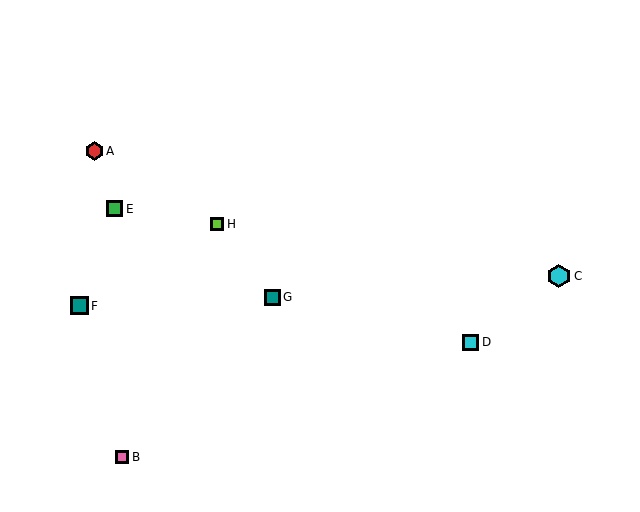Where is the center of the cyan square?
The center of the cyan square is at (471, 342).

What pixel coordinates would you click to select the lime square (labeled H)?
Click at (217, 224) to select the lime square H.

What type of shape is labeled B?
Shape B is a pink square.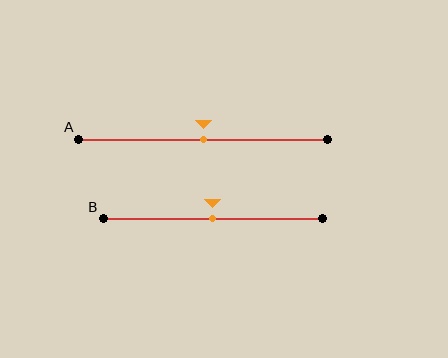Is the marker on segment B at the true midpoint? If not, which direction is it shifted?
Yes, the marker on segment B is at the true midpoint.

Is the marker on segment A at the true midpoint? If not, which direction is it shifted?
Yes, the marker on segment A is at the true midpoint.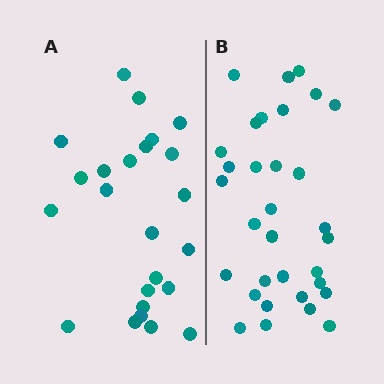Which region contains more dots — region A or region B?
Region B (the right region) has more dots.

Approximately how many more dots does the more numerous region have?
Region B has roughly 8 or so more dots than region A.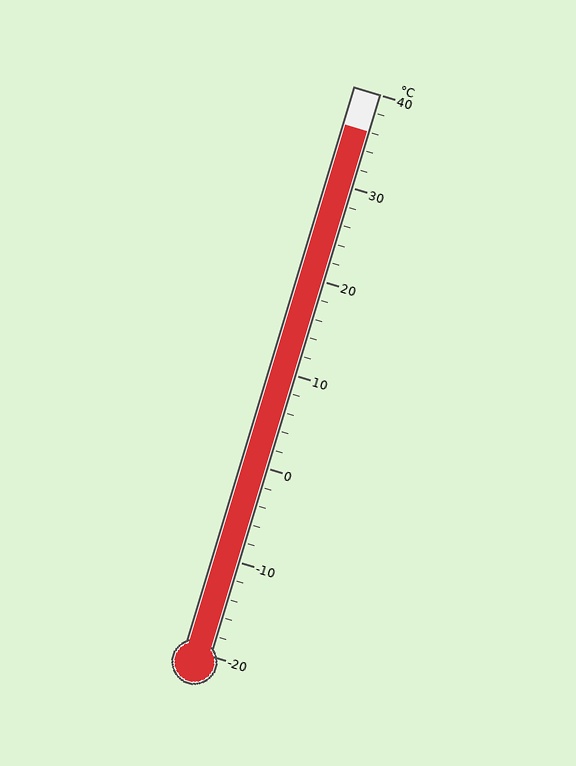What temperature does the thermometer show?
The thermometer shows approximately 36°C.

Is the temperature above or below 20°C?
The temperature is above 20°C.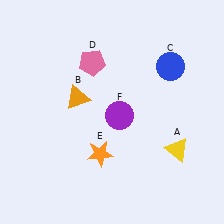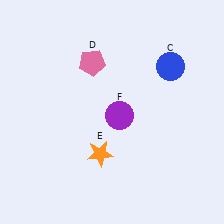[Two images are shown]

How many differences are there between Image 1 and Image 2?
There are 2 differences between the two images.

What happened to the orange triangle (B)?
The orange triangle (B) was removed in Image 2. It was in the top-left area of Image 1.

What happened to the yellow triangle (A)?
The yellow triangle (A) was removed in Image 2. It was in the bottom-right area of Image 1.